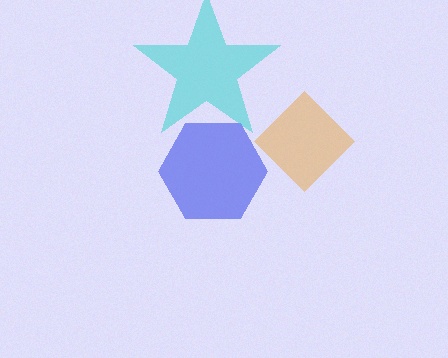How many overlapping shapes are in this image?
There are 3 overlapping shapes in the image.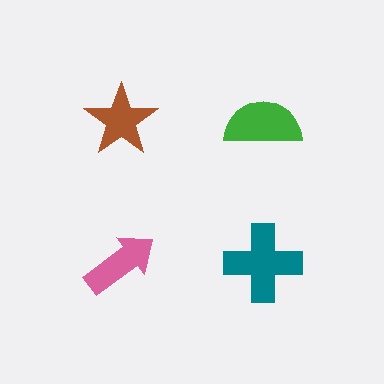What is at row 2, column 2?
A teal cross.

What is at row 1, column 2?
A green semicircle.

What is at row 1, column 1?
A brown star.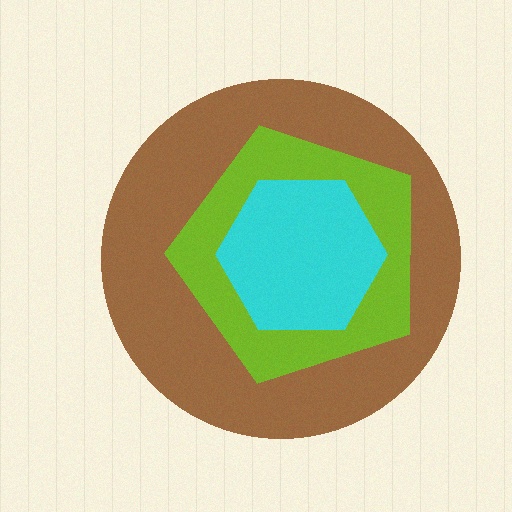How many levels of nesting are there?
3.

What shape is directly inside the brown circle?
The lime pentagon.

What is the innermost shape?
The cyan hexagon.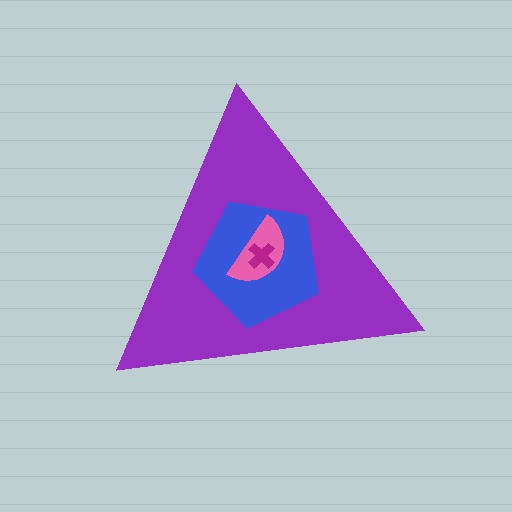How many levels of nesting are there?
4.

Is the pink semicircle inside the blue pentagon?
Yes.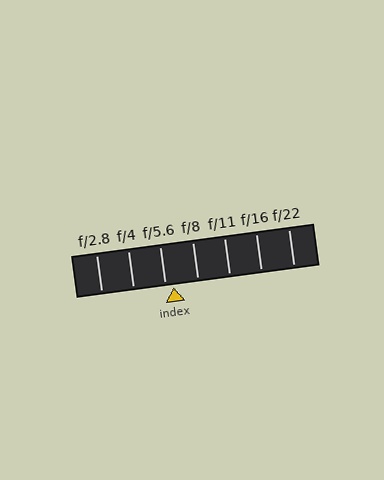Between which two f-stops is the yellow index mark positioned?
The index mark is between f/5.6 and f/8.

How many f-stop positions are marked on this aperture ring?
There are 7 f-stop positions marked.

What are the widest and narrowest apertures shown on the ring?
The widest aperture shown is f/2.8 and the narrowest is f/22.